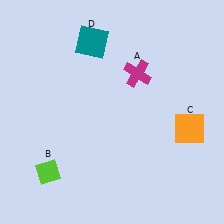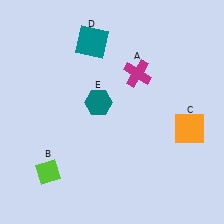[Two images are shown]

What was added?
A teal hexagon (E) was added in Image 2.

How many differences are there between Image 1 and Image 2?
There is 1 difference between the two images.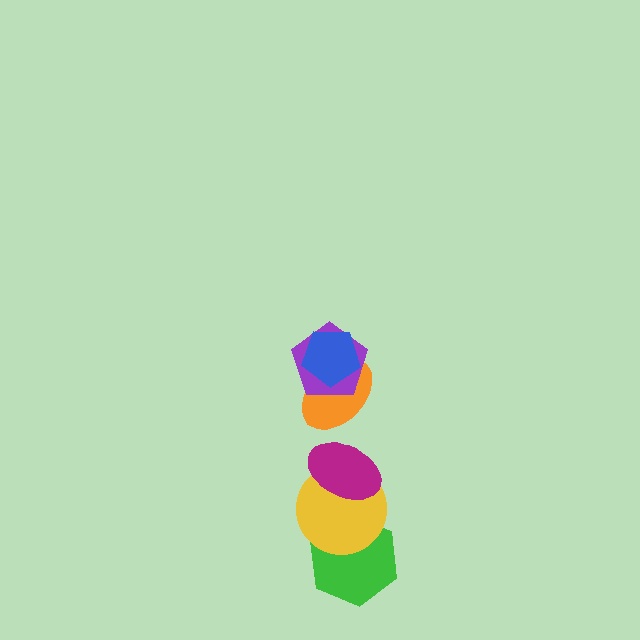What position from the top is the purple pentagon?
The purple pentagon is 2nd from the top.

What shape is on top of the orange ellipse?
The purple pentagon is on top of the orange ellipse.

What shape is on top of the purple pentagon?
The blue pentagon is on top of the purple pentagon.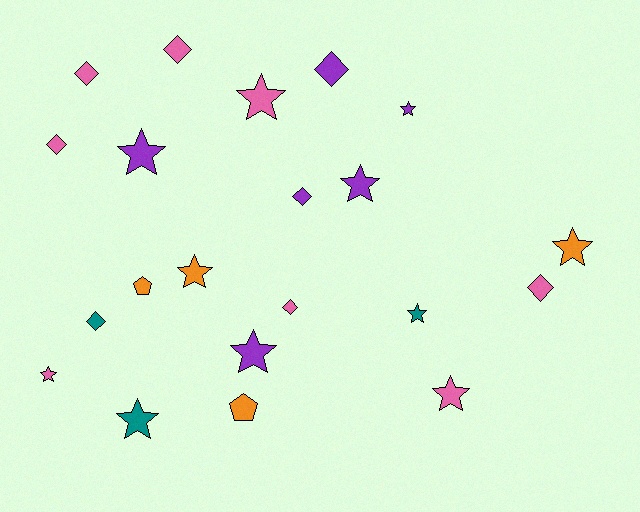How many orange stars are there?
There are 2 orange stars.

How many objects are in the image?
There are 21 objects.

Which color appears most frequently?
Pink, with 8 objects.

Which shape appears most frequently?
Star, with 11 objects.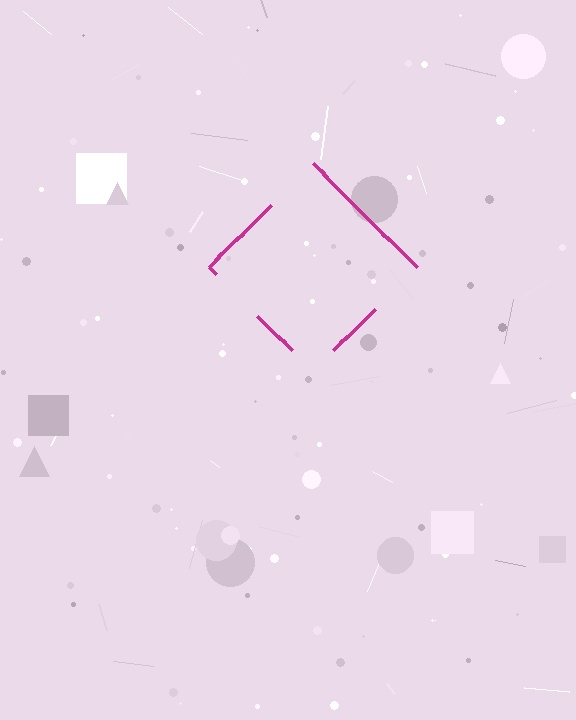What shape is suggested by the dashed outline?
The dashed outline suggests a diamond.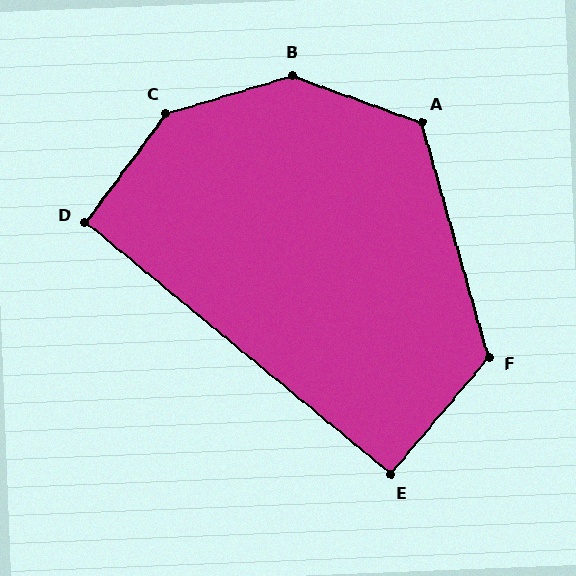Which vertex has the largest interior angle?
C, at approximately 143 degrees.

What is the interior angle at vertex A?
Approximately 126 degrees (obtuse).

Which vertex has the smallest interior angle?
E, at approximately 91 degrees.